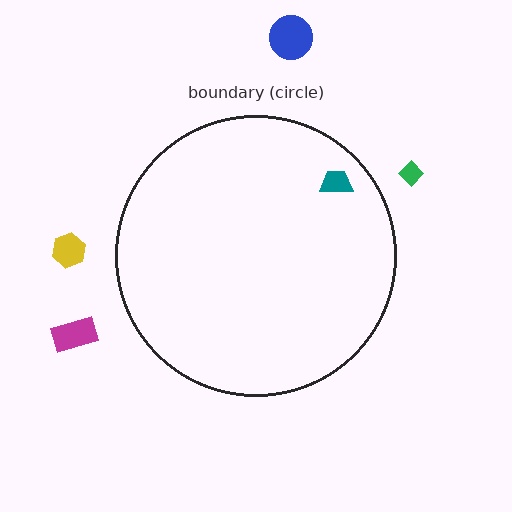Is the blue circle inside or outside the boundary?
Outside.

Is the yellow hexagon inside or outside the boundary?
Outside.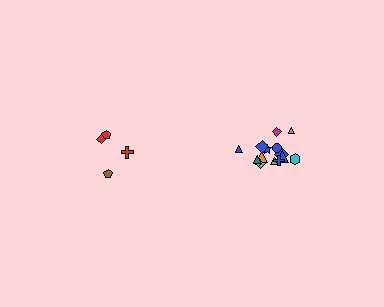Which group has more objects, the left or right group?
The right group.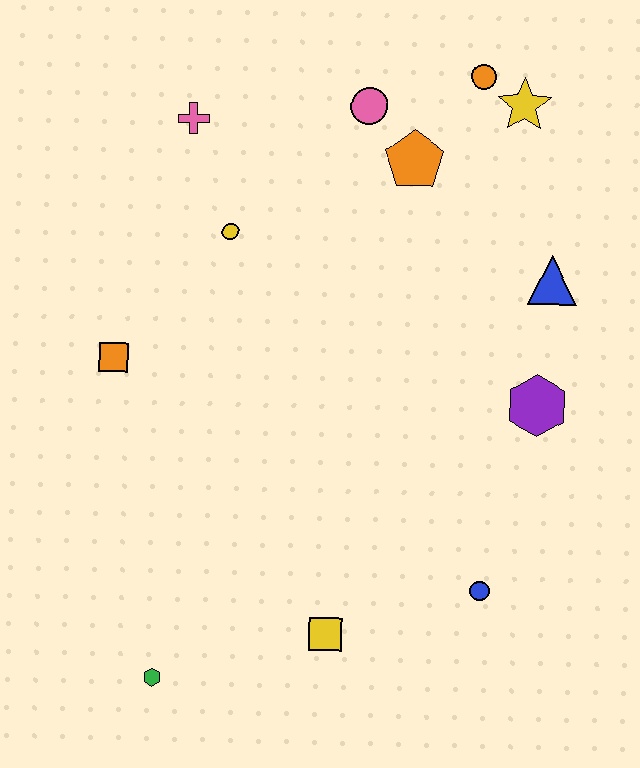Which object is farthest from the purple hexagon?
The green hexagon is farthest from the purple hexagon.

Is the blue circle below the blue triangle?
Yes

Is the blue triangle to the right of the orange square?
Yes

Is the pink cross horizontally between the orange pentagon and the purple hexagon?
No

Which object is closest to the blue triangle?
The purple hexagon is closest to the blue triangle.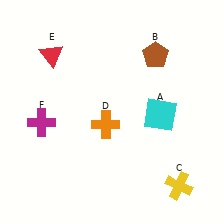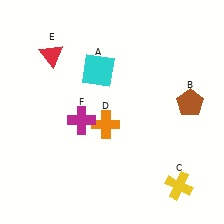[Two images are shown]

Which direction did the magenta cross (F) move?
The magenta cross (F) moved right.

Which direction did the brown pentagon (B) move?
The brown pentagon (B) moved down.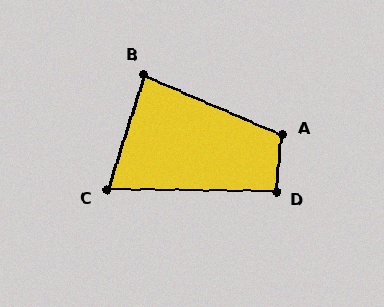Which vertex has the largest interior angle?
A, at approximately 107 degrees.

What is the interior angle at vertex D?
Approximately 95 degrees (obtuse).